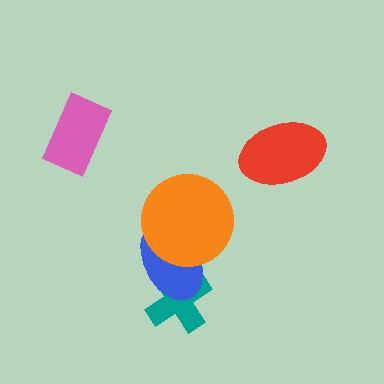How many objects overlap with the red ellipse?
0 objects overlap with the red ellipse.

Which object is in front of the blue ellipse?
The orange circle is in front of the blue ellipse.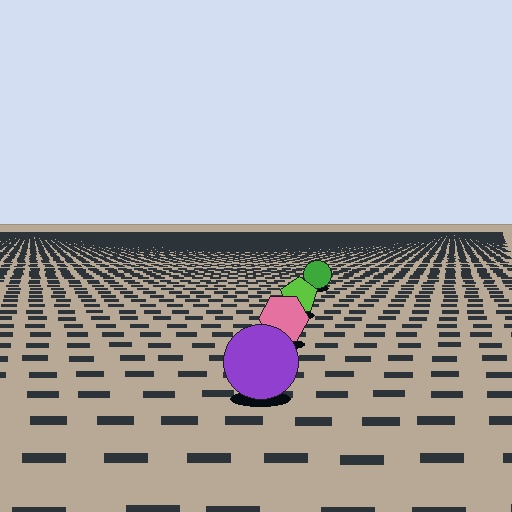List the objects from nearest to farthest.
From nearest to farthest: the purple circle, the pink hexagon, the lime pentagon, the green circle.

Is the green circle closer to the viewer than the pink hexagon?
No. The pink hexagon is closer — you can tell from the texture gradient: the ground texture is coarser near it.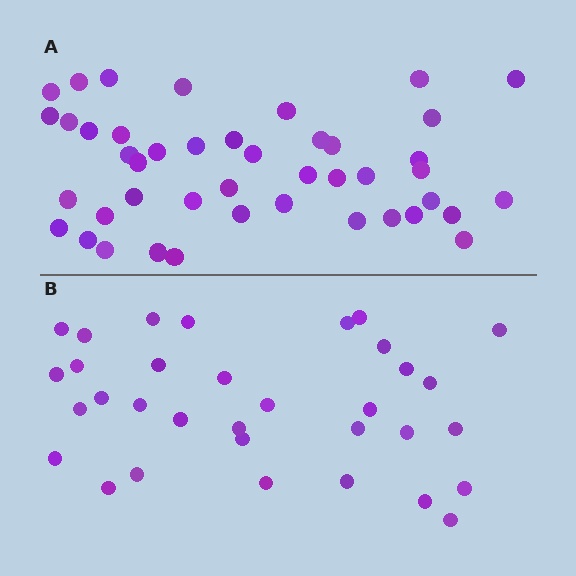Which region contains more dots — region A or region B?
Region A (the top region) has more dots.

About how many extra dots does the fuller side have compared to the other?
Region A has roughly 12 or so more dots than region B.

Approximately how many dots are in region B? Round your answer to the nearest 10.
About 30 dots. (The exact count is 33, which rounds to 30.)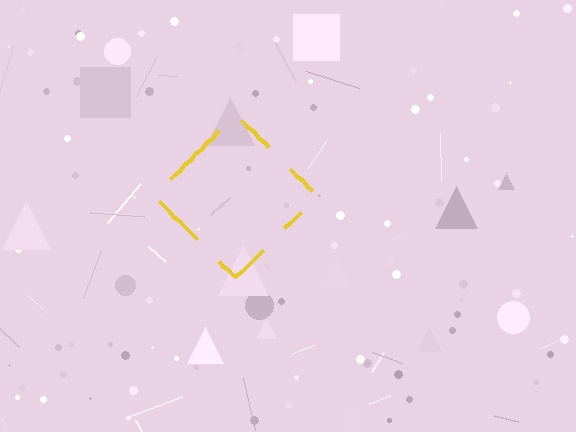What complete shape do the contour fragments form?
The contour fragments form a diamond.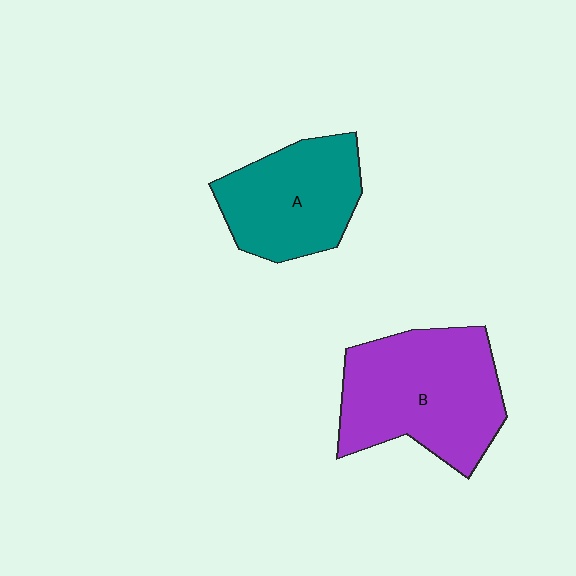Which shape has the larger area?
Shape B (purple).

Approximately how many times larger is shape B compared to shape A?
Approximately 1.3 times.